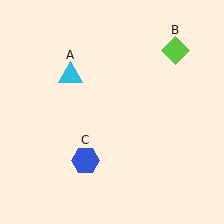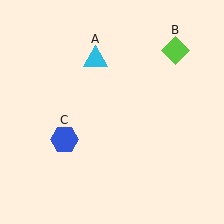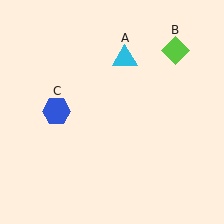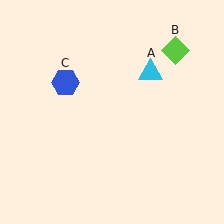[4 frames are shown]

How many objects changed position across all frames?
2 objects changed position: cyan triangle (object A), blue hexagon (object C).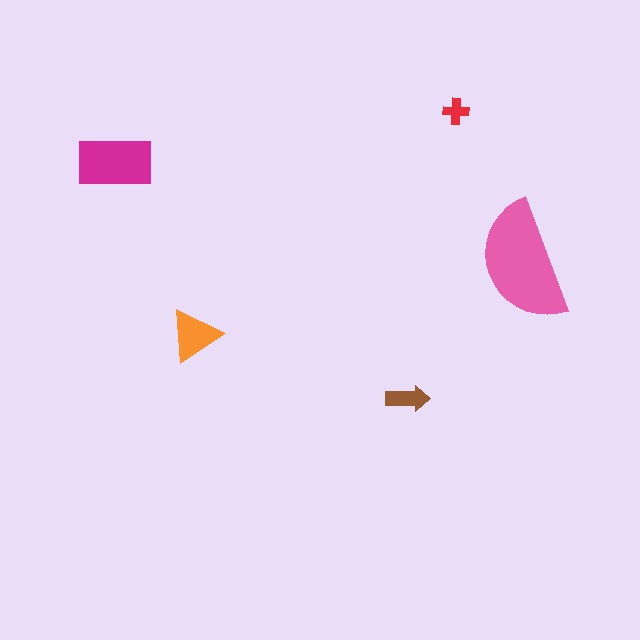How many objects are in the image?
There are 5 objects in the image.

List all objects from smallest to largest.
The red cross, the brown arrow, the orange triangle, the magenta rectangle, the pink semicircle.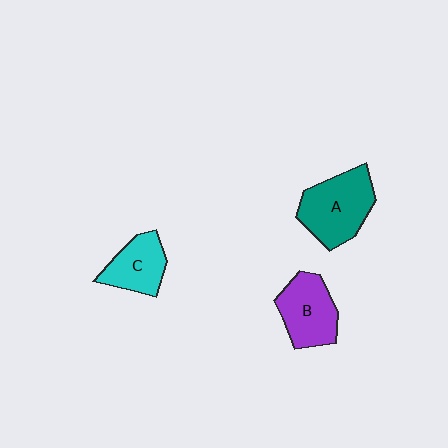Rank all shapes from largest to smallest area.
From largest to smallest: A (teal), B (purple), C (cyan).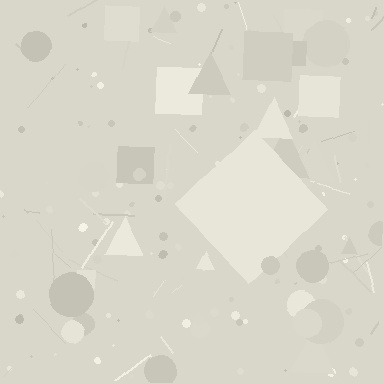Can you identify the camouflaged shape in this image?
The camouflaged shape is a diamond.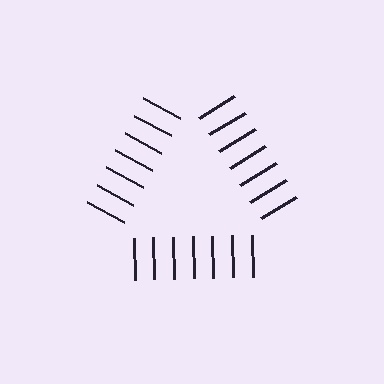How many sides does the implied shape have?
3 sides — the line-ends trace a triangle.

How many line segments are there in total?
21 — 7 along each of the 3 edges.